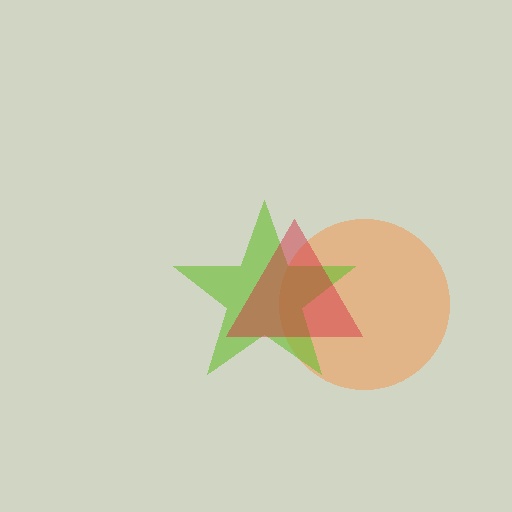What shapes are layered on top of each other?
The layered shapes are: an orange circle, a lime star, a red triangle.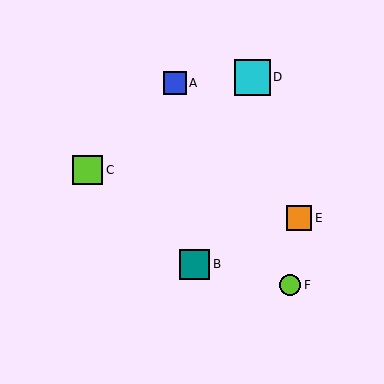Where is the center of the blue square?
The center of the blue square is at (175, 83).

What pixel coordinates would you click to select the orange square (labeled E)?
Click at (299, 218) to select the orange square E.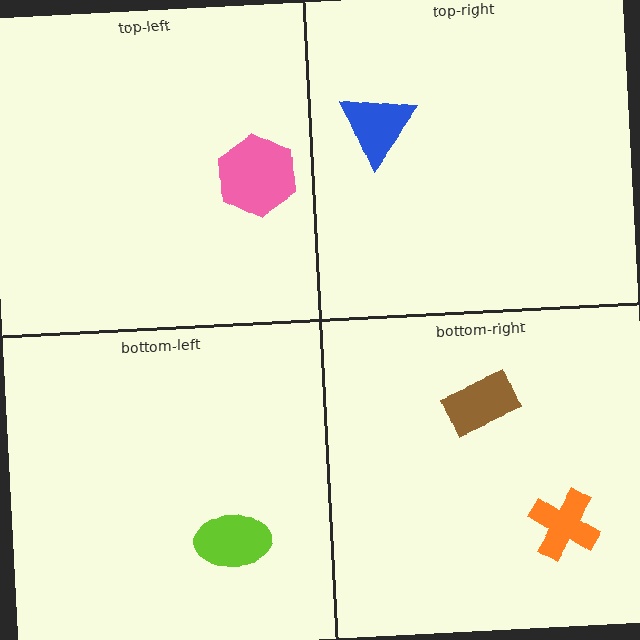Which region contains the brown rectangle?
The bottom-right region.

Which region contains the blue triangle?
The top-right region.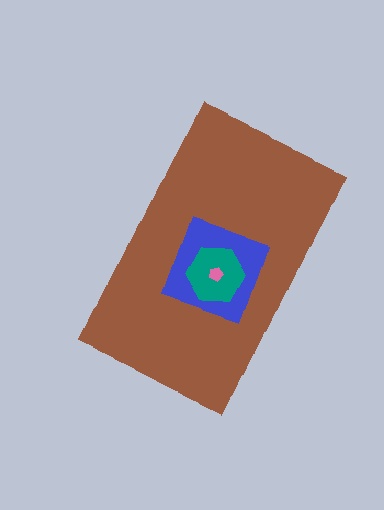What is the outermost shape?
The brown rectangle.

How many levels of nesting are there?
4.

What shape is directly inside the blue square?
The teal hexagon.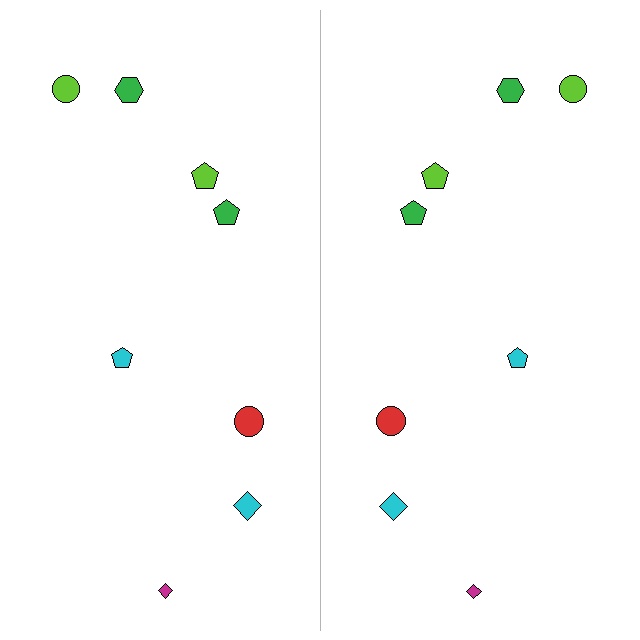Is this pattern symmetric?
Yes, this pattern has bilateral (reflection) symmetry.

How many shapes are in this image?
There are 16 shapes in this image.